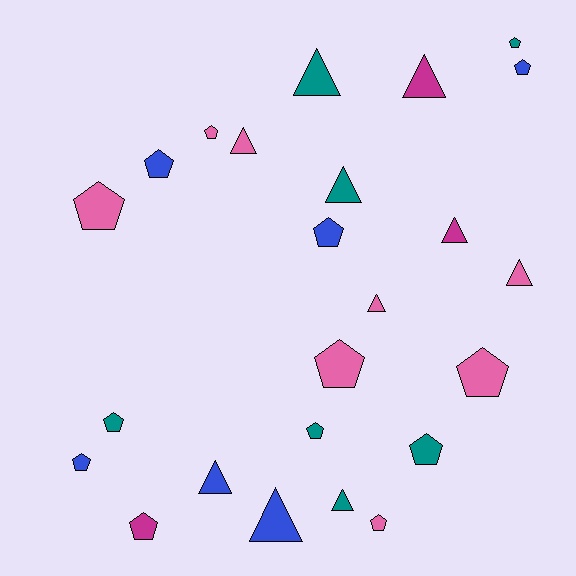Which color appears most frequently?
Pink, with 8 objects.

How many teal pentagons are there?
There are 4 teal pentagons.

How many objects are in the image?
There are 24 objects.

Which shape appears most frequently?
Pentagon, with 14 objects.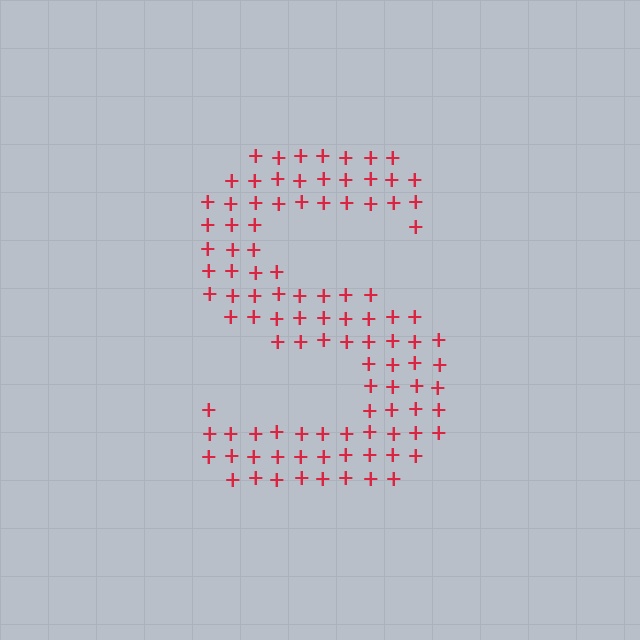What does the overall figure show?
The overall figure shows the letter S.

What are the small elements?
The small elements are plus signs.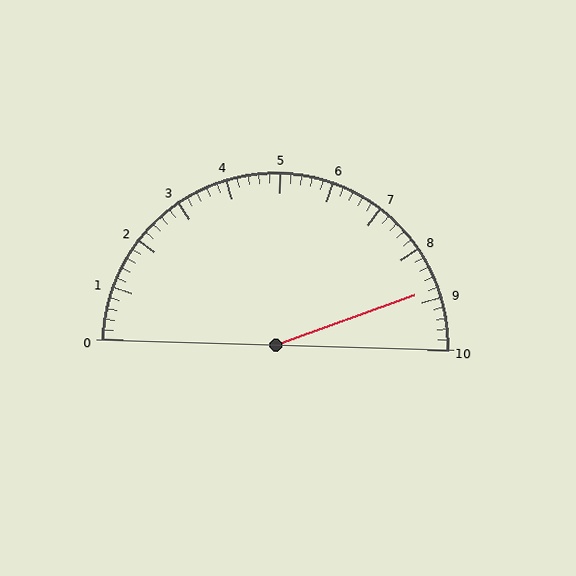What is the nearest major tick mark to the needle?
The nearest major tick mark is 9.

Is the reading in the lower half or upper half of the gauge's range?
The reading is in the upper half of the range (0 to 10).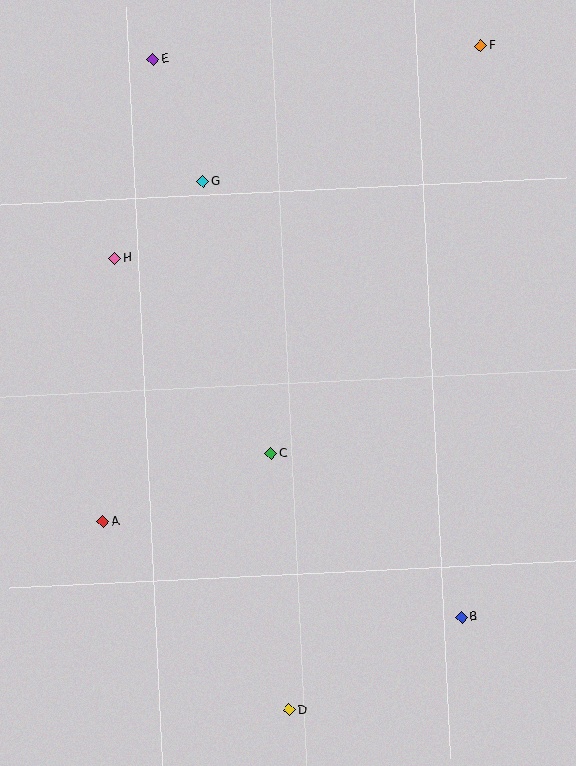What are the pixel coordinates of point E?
Point E is at (153, 59).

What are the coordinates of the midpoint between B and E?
The midpoint between B and E is at (307, 338).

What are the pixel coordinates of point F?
Point F is at (481, 46).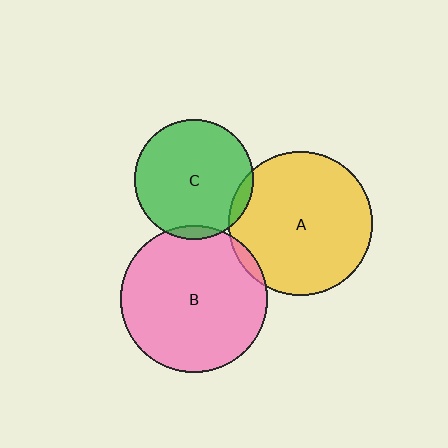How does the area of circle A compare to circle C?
Approximately 1.5 times.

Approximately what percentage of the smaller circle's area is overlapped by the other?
Approximately 5%.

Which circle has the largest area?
Circle B (pink).